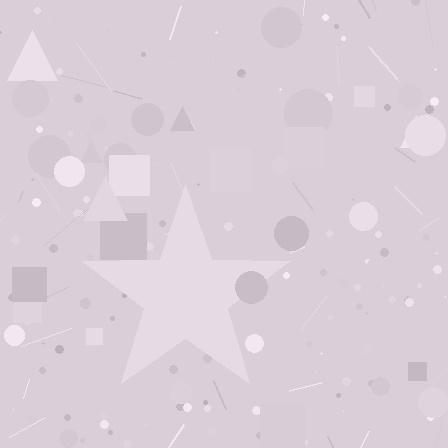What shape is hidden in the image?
A star is hidden in the image.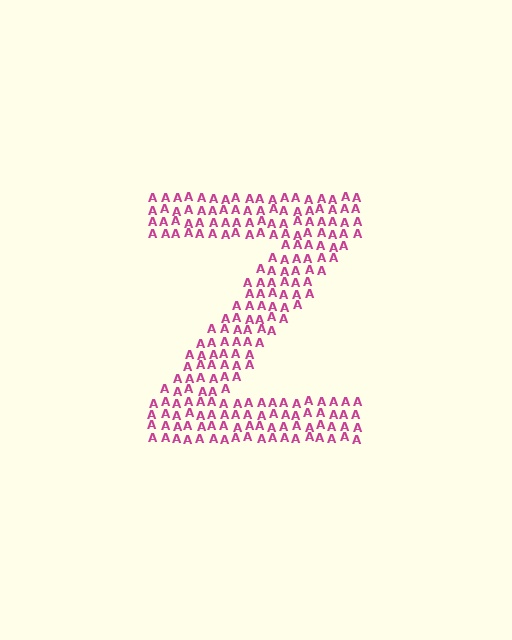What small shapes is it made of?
It is made of small letter A's.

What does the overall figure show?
The overall figure shows the letter Z.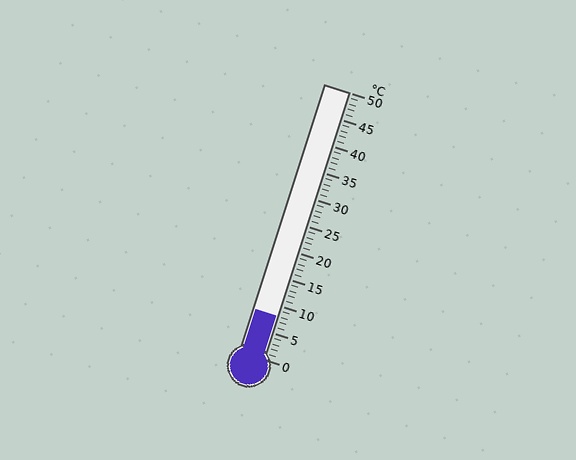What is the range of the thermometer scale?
The thermometer scale ranges from 0°C to 50°C.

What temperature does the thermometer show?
The thermometer shows approximately 8°C.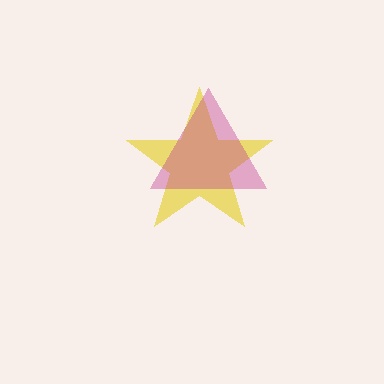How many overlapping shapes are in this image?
There are 2 overlapping shapes in the image.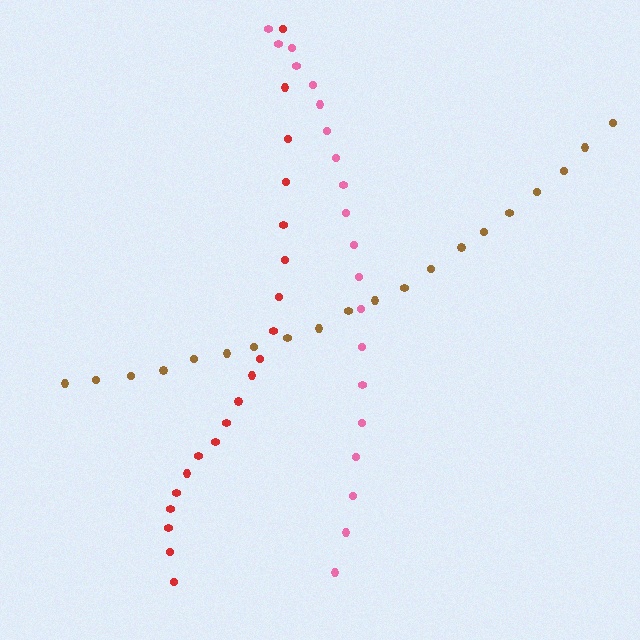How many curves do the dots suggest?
There are 3 distinct paths.